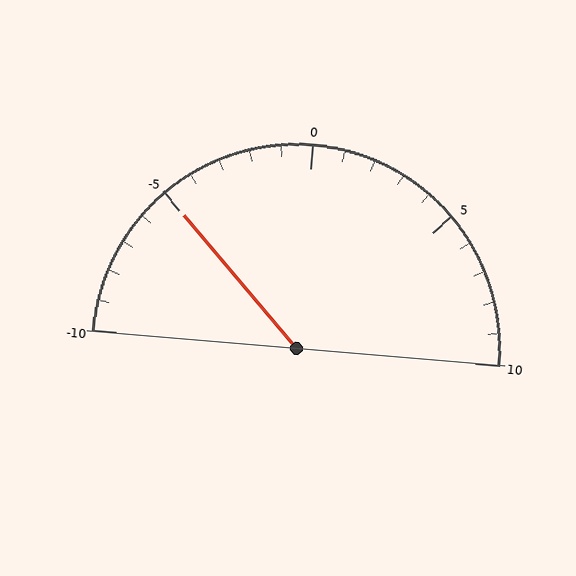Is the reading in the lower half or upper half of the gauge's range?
The reading is in the lower half of the range (-10 to 10).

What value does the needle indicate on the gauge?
The needle indicates approximately -5.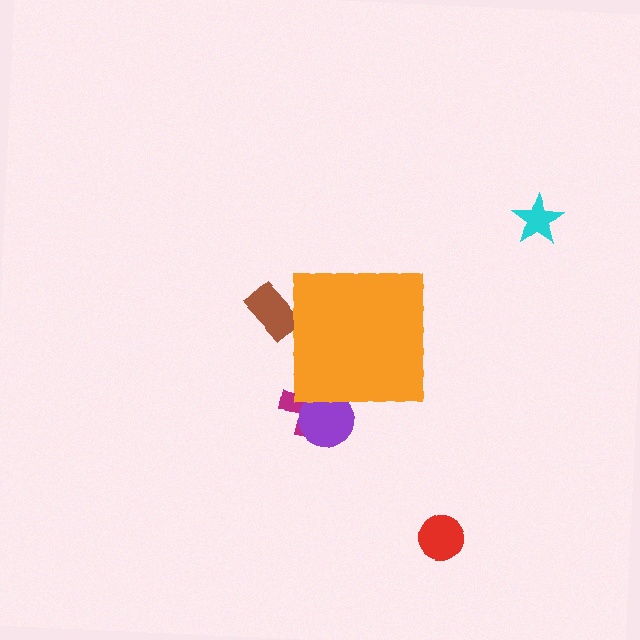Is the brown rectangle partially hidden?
Yes, the brown rectangle is partially hidden behind the orange square.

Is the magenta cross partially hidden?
Yes, the magenta cross is partially hidden behind the orange square.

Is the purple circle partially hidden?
Yes, the purple circle is partially hidden behind the orange square.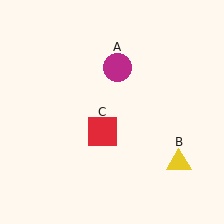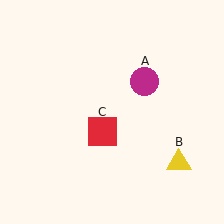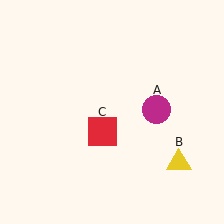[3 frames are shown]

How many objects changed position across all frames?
1 object changed position: magenta circle (object A).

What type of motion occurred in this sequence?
The magenta circle (object A) rotated clockwise around the center of the scene.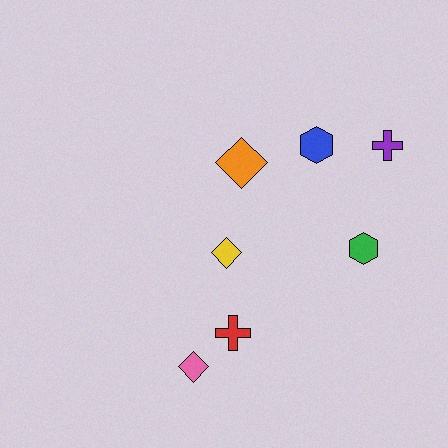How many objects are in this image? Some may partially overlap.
There are 7 objects.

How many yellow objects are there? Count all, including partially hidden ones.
There is 1 yellow object.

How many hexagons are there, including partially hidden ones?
There are 2 hexagons.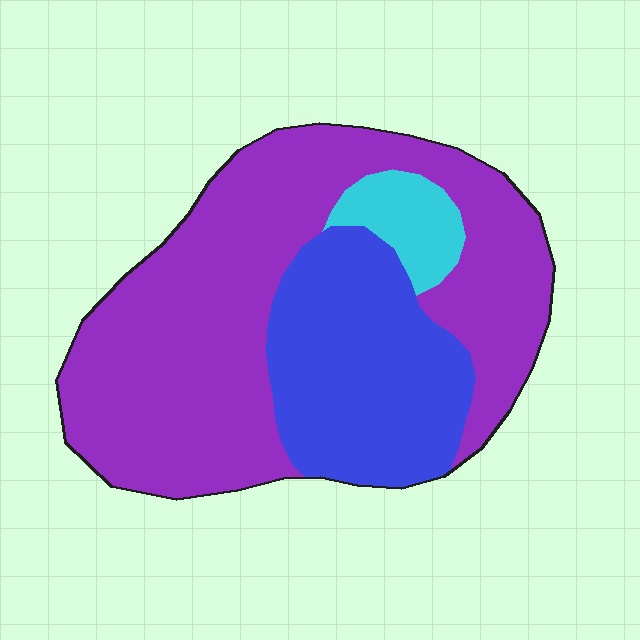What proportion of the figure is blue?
Blue takes up about one third (1/3) of the figure.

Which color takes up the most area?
Purple, at roughly 65%.